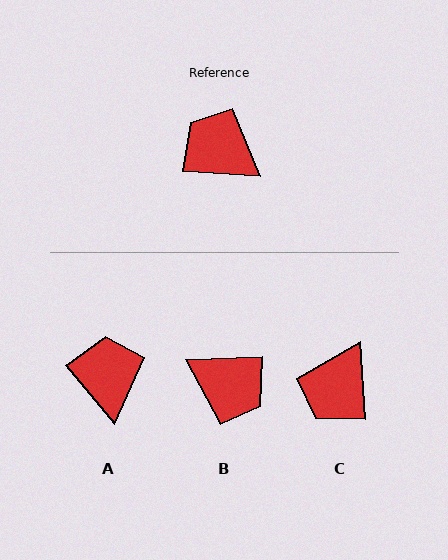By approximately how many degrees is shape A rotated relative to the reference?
Approximately 46 degrees clockwise.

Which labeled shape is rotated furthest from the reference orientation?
B, about 173 degrees away.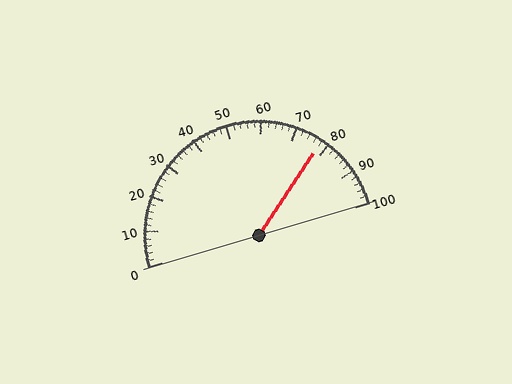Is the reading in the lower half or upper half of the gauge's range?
The reading is in the upper half of the range (0 to 100).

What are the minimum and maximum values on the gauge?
The gauge ranges from 0 to 100.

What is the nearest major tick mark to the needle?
The nearest major tick mark is 80.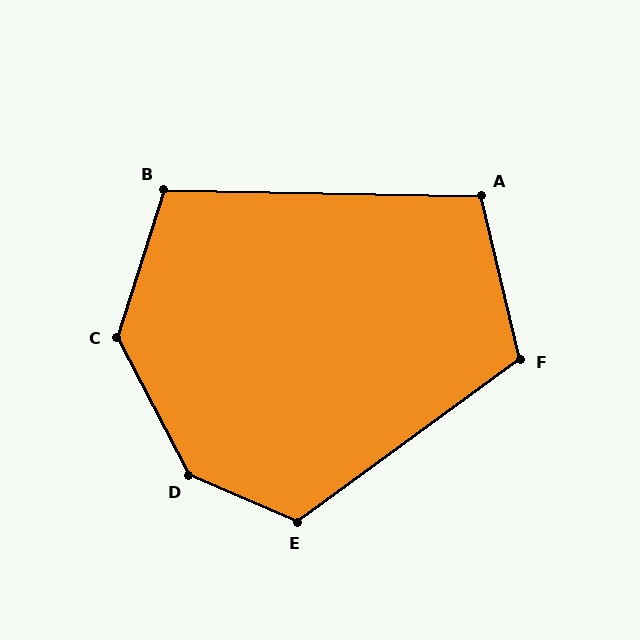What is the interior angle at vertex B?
Approximately 106 degrees (obtuse).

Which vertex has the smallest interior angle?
A, at approximately 104 degrees.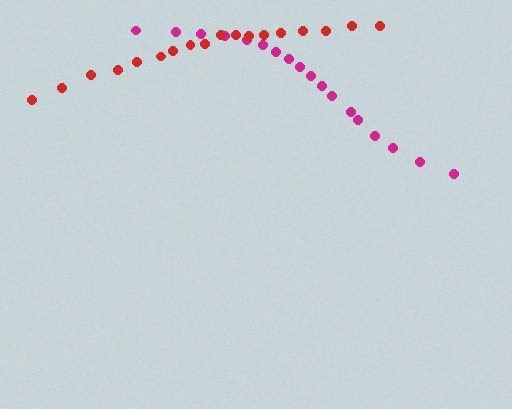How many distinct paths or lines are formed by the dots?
There are 2 distinct paths.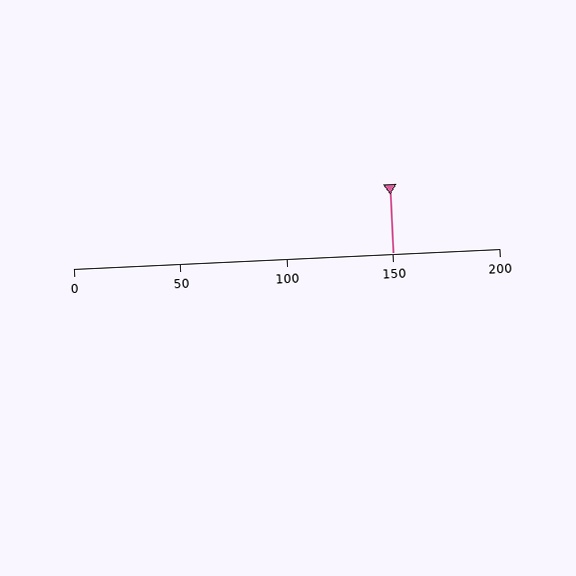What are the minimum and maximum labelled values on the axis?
The axis runs from 0 to 200.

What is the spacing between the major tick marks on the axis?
The major ticks are spaced 50 apart.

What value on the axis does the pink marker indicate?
The marker indicates approximately 150.